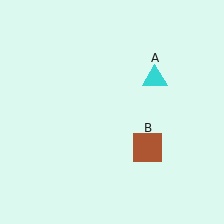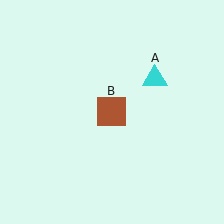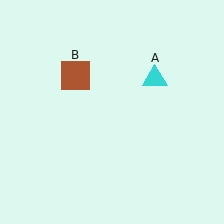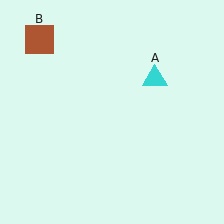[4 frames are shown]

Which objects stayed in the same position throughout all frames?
Cyan triangle (object A) remained stationary.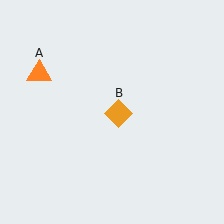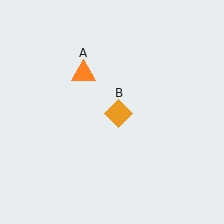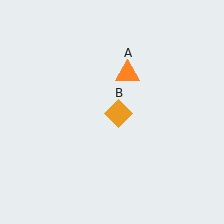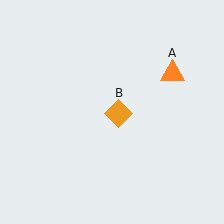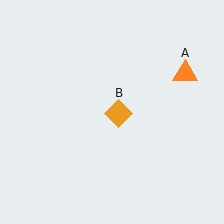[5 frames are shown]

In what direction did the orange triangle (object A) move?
The orange triangle (object A) moved right.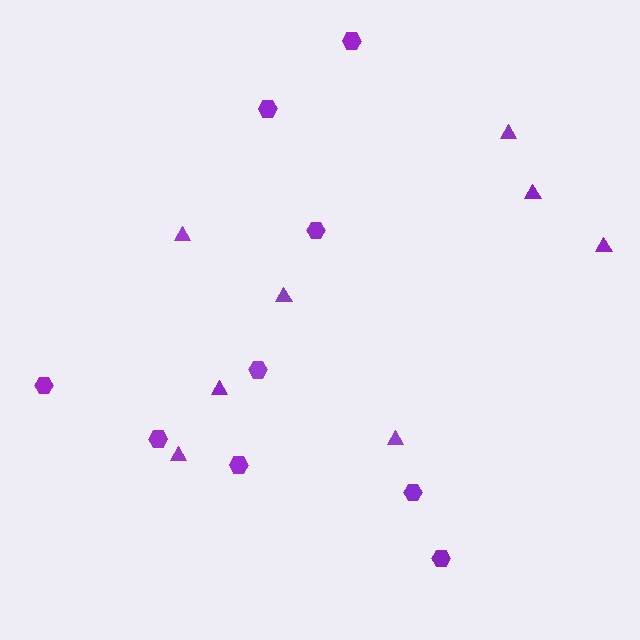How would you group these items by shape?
There are 2 groups: one group of triangles (8) and one group of hexagons (9).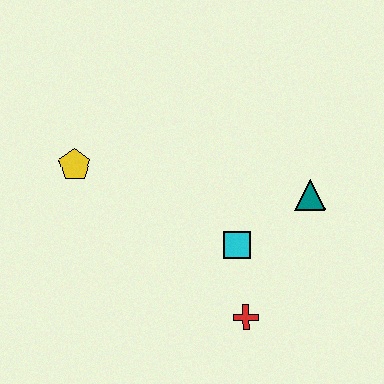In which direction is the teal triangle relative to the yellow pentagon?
The teal triangle is to the right of the yellow pentagon.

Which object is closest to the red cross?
The cyan square is closest to the red cross.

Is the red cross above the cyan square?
No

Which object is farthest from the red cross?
The yellow pentagon is farthest from the red cross.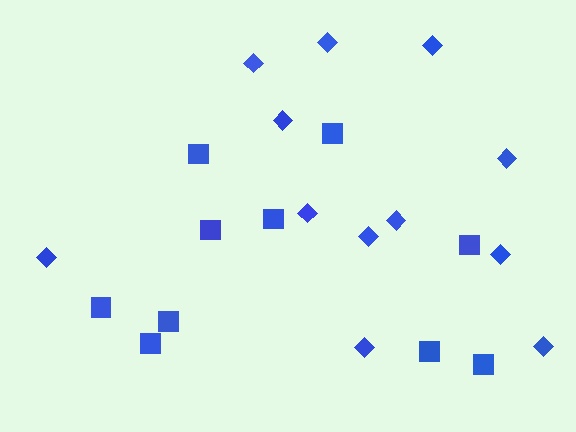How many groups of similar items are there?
There are 2 groups: one group of diamonds (12) and one group of squares (10).